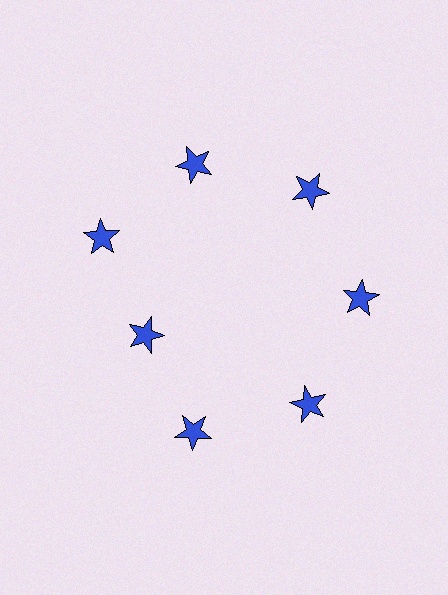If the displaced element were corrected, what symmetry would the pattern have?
It would have 7-fold rotational symmetry — the pattern would map onto itself every 51 degrees.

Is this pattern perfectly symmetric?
No. The 7 blue stars are arranged in a ring, but one element near the 8 o'clock position is pulled inward toward the center, breaking the 7-fold rotational symmetry.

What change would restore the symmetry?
The symmetry would be restored by moving it outward, back onto the ring so that all 7 stars sit at equal angles and equal distance from the center.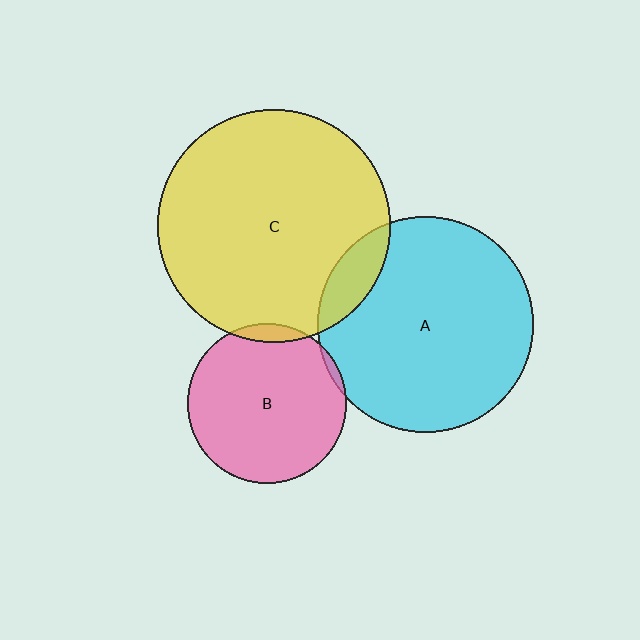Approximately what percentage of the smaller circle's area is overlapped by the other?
Approximately 5%.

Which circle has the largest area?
Circle C (yellow).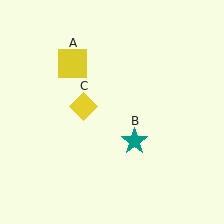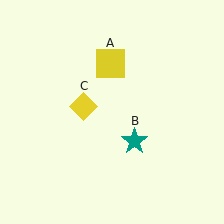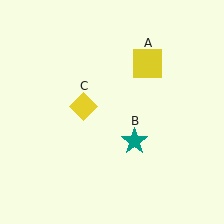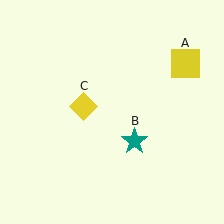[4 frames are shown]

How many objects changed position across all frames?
1 object changed position: yellow square (object A).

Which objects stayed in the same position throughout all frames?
Teal star (object B) and yellow diamond (object C) remained stationary.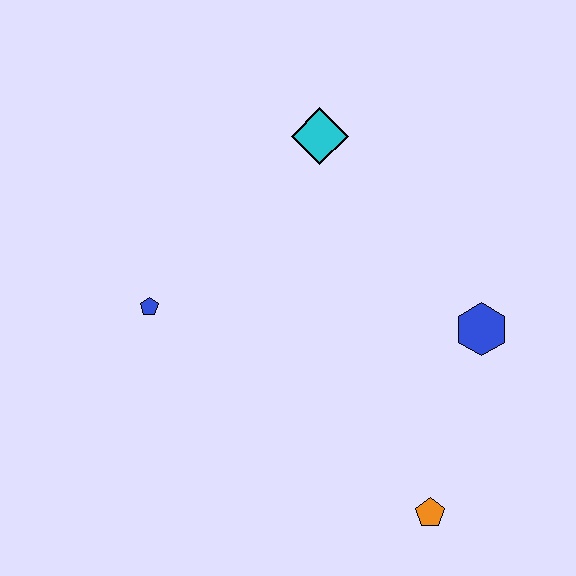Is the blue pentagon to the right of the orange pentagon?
No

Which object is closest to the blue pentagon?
The cyan diamond is closest to the blue pentagon.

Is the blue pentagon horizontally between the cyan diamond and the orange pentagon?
No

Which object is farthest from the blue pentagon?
The orange pentagon is farthest from the blue pentagon.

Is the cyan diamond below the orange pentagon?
No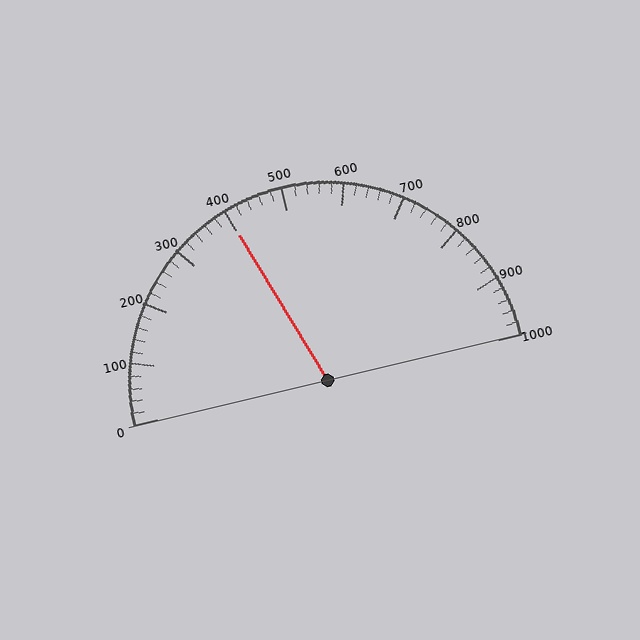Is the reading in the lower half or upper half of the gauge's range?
The reading is in the lower half of the range (0 to 1000).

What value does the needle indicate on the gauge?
The needle indicates approximately 400.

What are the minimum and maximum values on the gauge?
The gauge ranges from 0 to 1000.